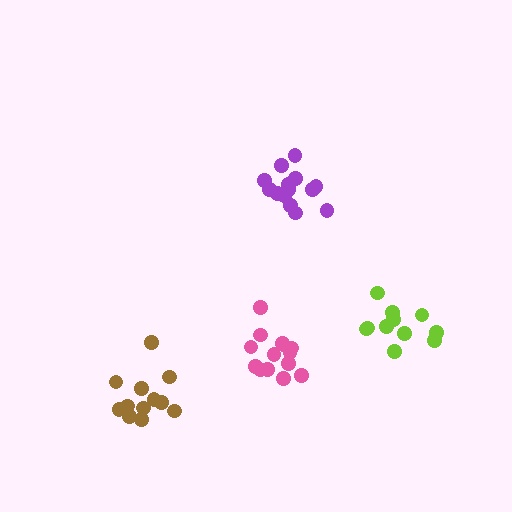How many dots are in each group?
Group 1: 12 dots, Group 2: 11 dots, Group 3: 15 dots, Group 4: 14 dots (52 total).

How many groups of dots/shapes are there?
There are 4 groups.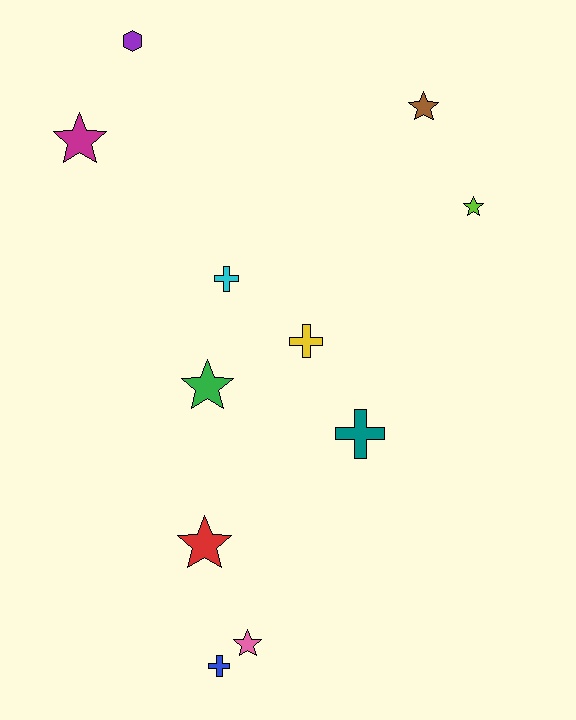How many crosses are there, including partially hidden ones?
There are 4 crosses.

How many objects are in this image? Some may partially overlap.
There are 11 objects.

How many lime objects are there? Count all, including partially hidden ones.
There is 1 lime object.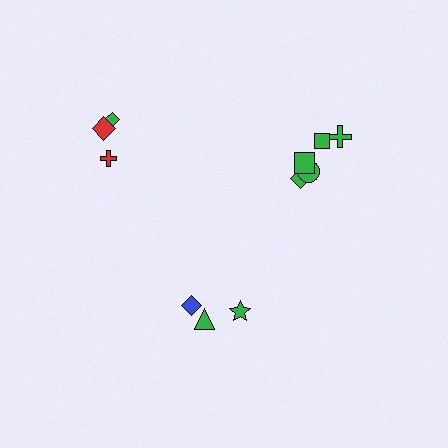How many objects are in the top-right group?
There are 5 objects.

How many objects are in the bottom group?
There are 3 objects.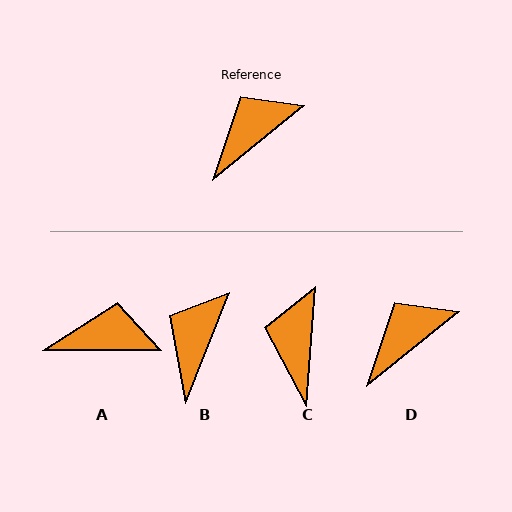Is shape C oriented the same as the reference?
No, it is off by about 47 degrees.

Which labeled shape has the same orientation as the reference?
D.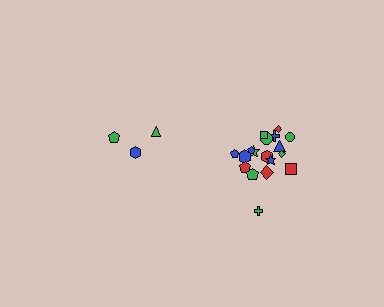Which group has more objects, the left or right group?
The right group.